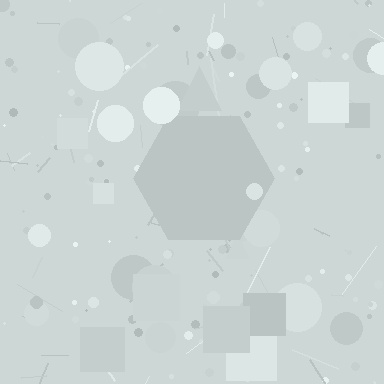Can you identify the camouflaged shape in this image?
The camouflaged shape is a hexagon.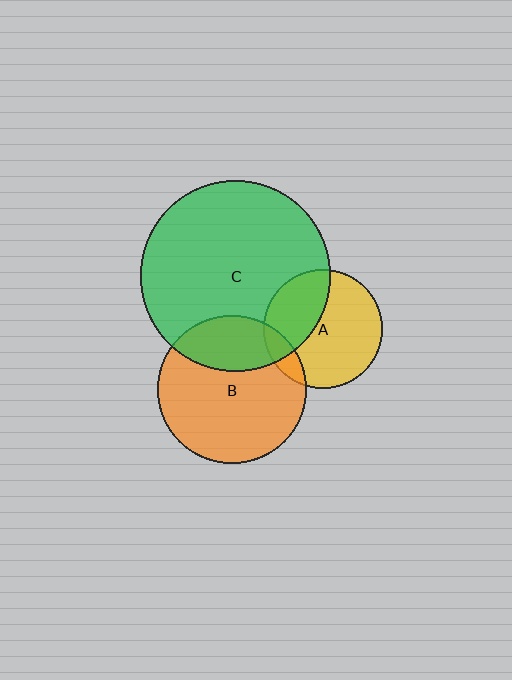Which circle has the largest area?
Circle C (green).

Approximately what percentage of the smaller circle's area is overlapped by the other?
Approximately 35%.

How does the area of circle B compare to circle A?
Approximately 1.5 times.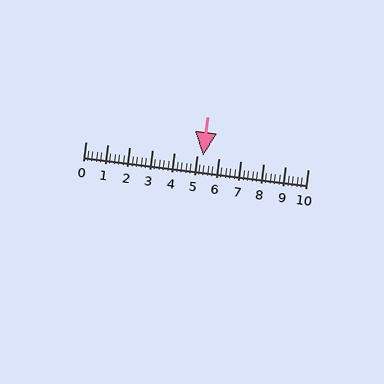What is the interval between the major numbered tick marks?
The major tick marks are spaced 1 units apart.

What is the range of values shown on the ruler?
The ruler shows values from 0 to 10.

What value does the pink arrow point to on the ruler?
The pink arrow points to approximately 5.3.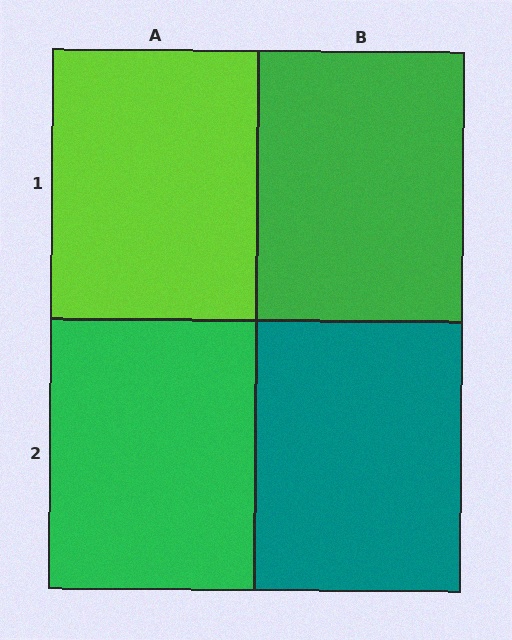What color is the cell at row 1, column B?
Green.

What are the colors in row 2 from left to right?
Green, teal.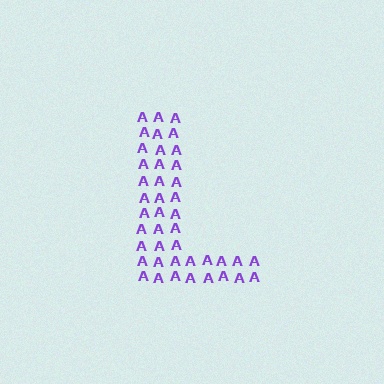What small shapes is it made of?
It is made of small letter A's.